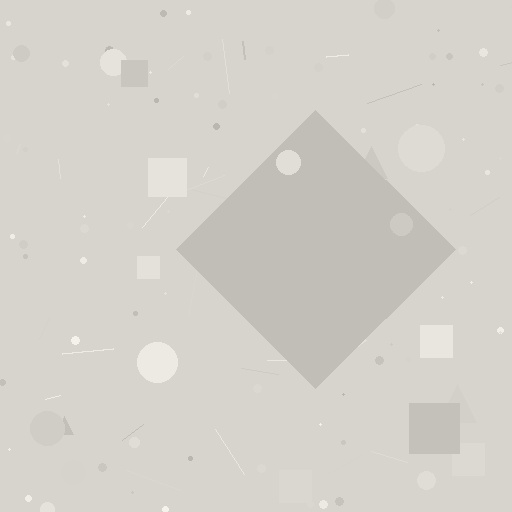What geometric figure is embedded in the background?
A diamond is embedded in the background.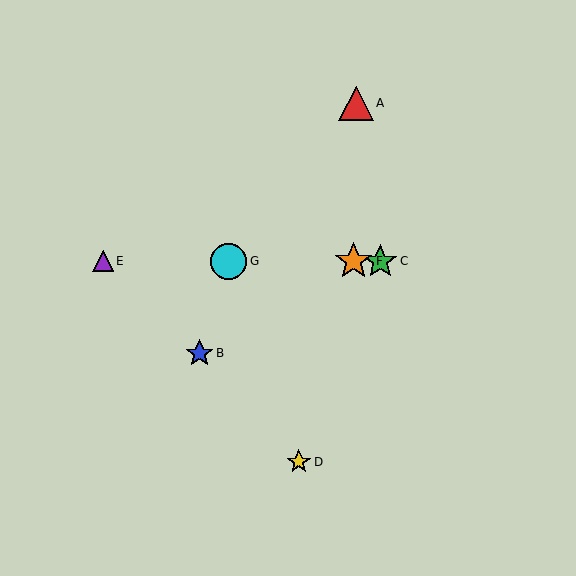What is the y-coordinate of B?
Object B is at y≈353.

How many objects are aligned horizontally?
4 objects (C, E, F, G) are aligned horizontally.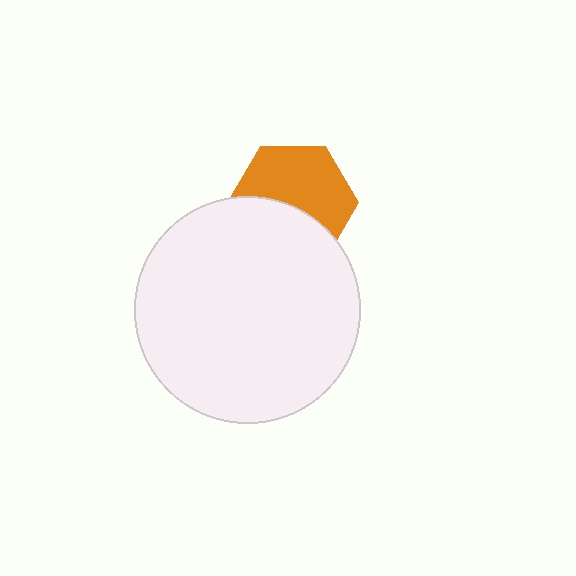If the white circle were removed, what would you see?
You would see the complete orange hexagon.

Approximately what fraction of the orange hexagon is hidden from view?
Roughly 42% of the orange hexagon is hidden behind the white circle.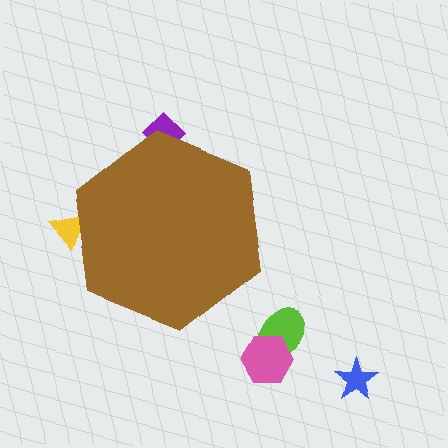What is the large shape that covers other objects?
A brown hexagon.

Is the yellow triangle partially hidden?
Yes, the yellow triangle is partially hidden behind the brown hexagon.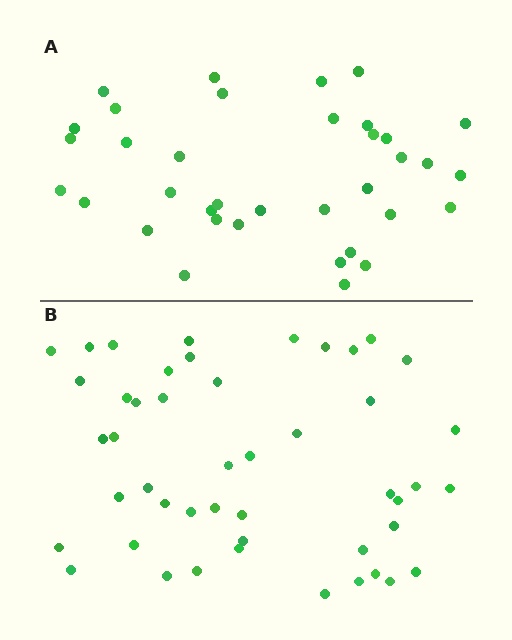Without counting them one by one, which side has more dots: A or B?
Region B (the bottom region) has more dots.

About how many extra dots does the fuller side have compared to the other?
Region B has roughly 12 or so more dots than region A.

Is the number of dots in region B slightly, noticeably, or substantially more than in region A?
Region B has noticeably more, but not dramatically so. The ratio is roughly 1.3 to 1.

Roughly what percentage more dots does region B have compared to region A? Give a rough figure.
About 30% more.